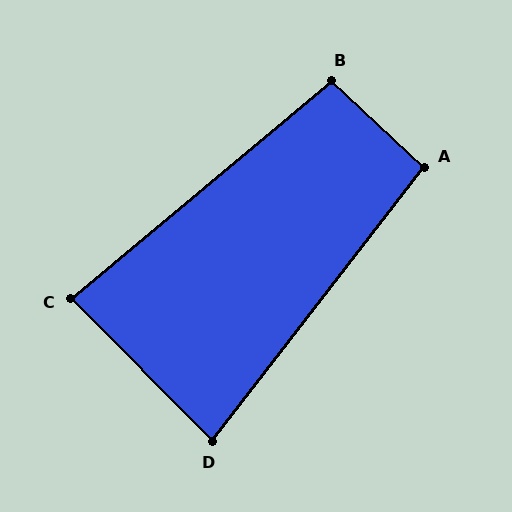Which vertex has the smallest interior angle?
D, at approximately 83 degrees.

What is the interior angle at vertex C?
Approximately 85 degrees (acute).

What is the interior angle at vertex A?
Approximately 95 degrees (obtuse).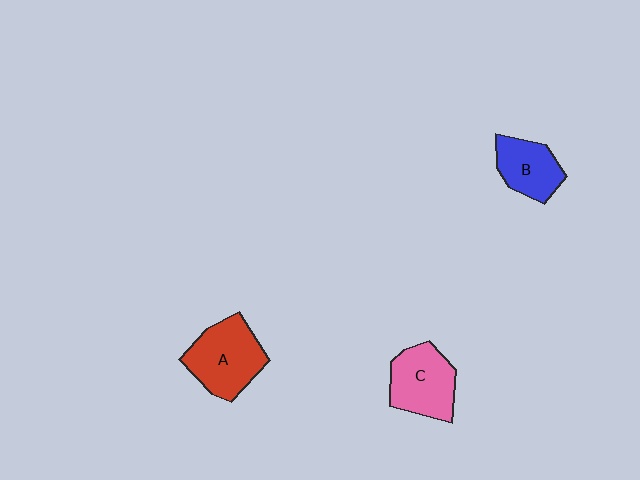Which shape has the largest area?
Shape A (red).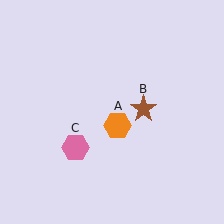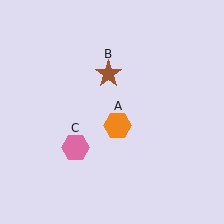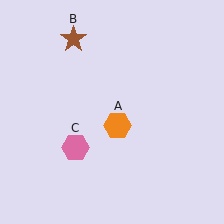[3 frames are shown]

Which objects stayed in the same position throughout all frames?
Orange hexagon (object A) and pink hexagon (object C) remained stationary.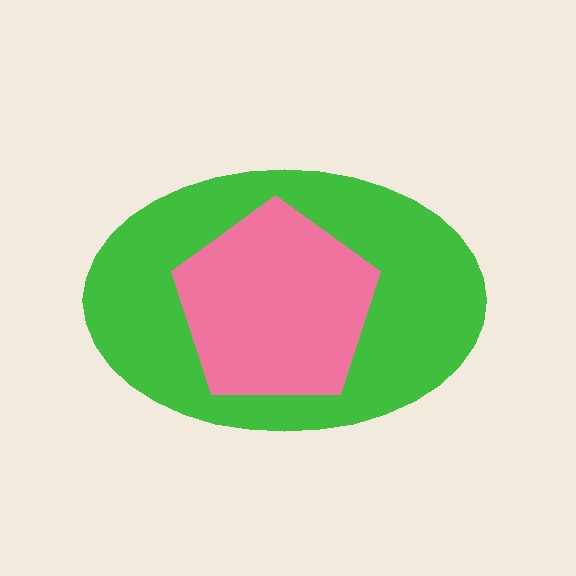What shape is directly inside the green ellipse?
The pink pentagon.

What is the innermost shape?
The pink pentagon.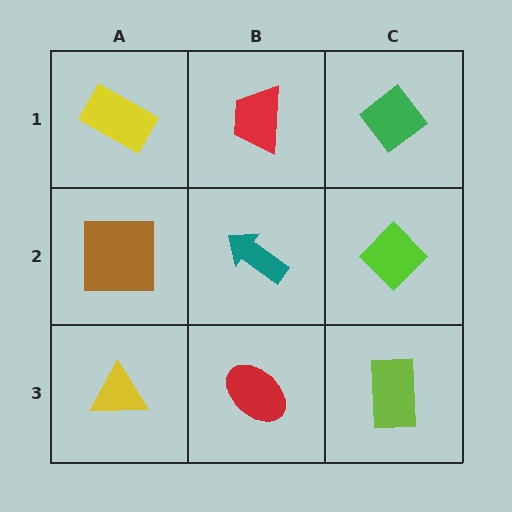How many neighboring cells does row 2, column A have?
3.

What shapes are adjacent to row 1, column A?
A brown square (row 2, column A), a red trapezoid (row 1, column B).